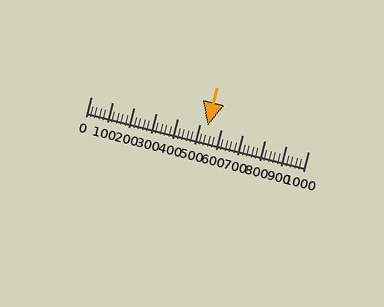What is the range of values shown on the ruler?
The ruler shows values from 0 to 1000.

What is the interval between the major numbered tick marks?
The major tick marks are spaced 100 units apart.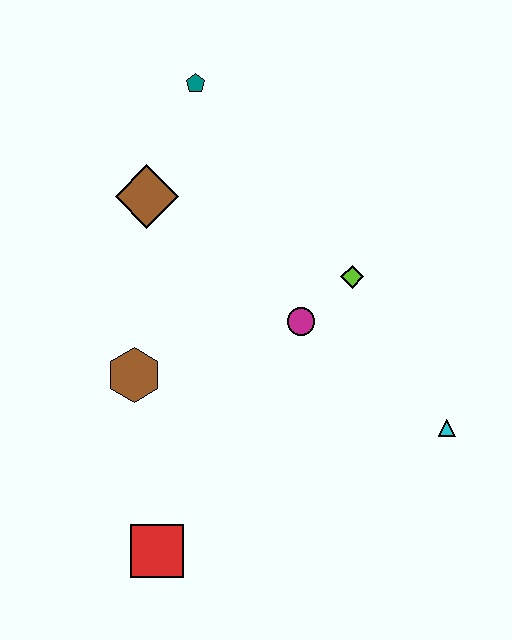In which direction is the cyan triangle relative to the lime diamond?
The cyan triangle is below the lime diamond.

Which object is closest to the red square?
The brown hexagon is closest to the red square.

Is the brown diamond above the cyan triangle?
Yes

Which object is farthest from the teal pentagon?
The red square is farthest from the teal pentagon.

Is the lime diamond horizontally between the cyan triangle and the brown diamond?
Yes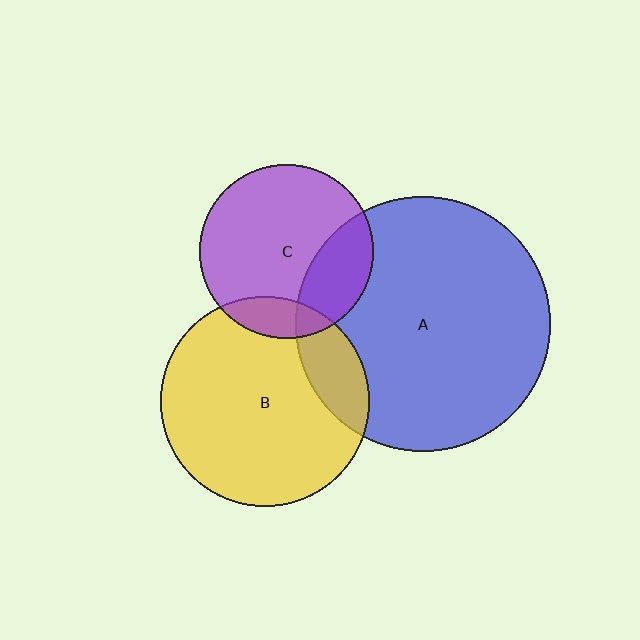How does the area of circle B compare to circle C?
Approximately 1.4 times.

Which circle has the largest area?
Circle A (blue).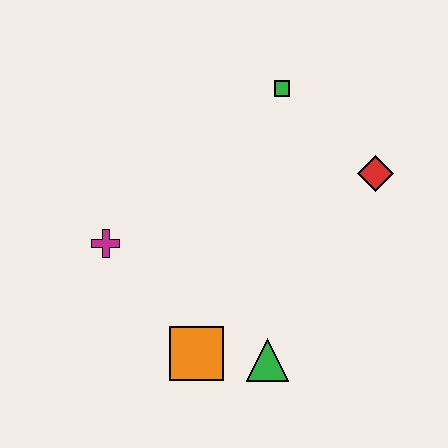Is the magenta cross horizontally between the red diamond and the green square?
No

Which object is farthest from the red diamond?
The magenta cross is farthest from the red diamond.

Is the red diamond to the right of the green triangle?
Yes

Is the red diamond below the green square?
Yes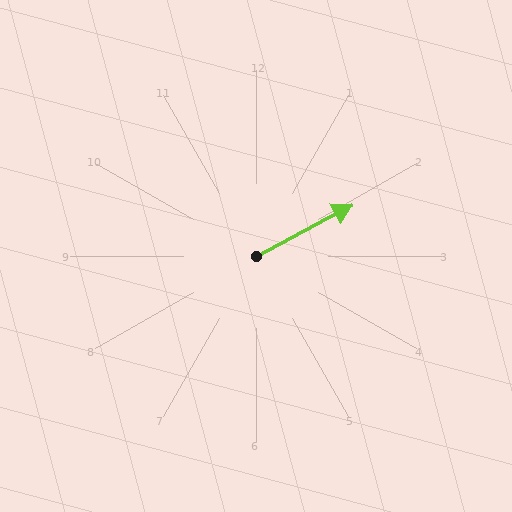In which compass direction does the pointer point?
Northeast.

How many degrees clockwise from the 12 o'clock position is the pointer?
Approximately 62 degrees.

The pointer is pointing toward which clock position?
Roughly 2 o'clock.